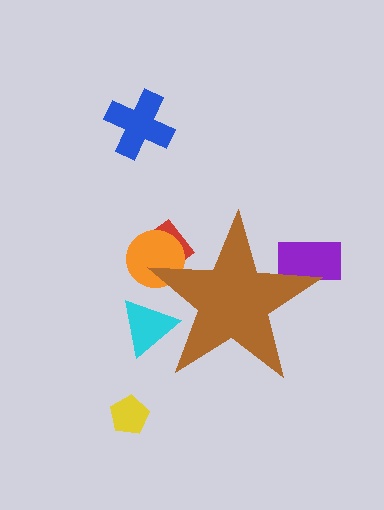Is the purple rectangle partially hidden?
Yes, the purple rectangle is partially hidden behind the brown star.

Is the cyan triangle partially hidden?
Yes, the cyan triangle is partially hidden behind the brown star.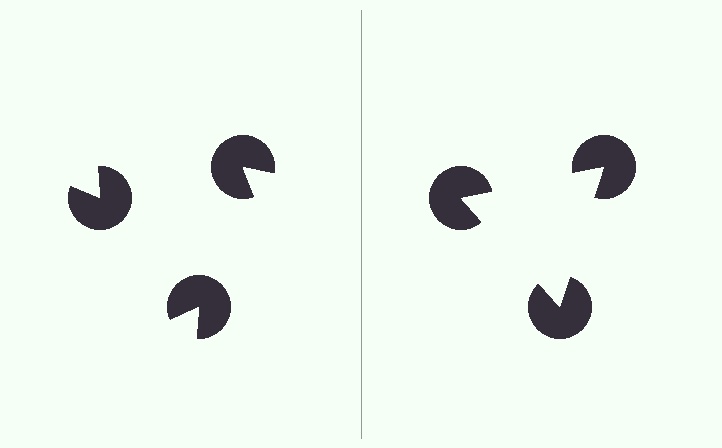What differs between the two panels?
The pac-man discs are positioned identically on both sides; only the wedge orientations differ. On the right they align to a triangle; on the left they are misaligned.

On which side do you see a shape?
An illusory triangle appears on the right side. On the left side the wedge cuts are rotated, so no coherent shape forms.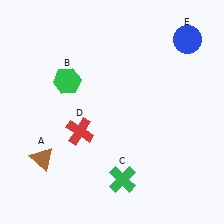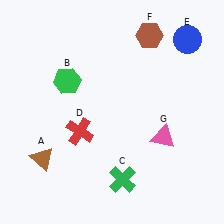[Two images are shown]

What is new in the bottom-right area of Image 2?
A pink triangle (G) was added in the bottom-right area of Image 2.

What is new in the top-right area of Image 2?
A brown hexagon (F) was added in the top-right area of Image 2.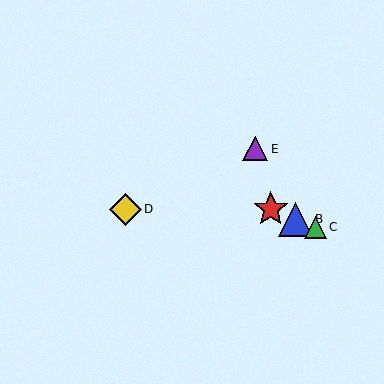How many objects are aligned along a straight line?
3 objects (A, B, C) are aligned along a straight line.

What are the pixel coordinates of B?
Object B is at (295, 219).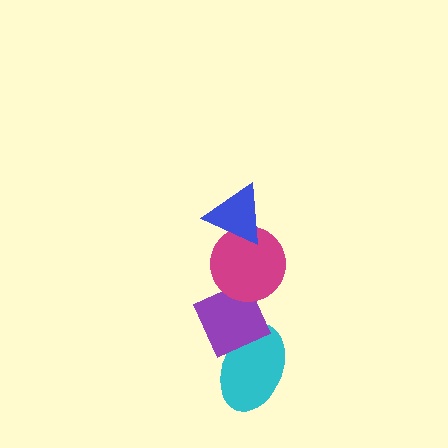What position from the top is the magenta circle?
The magenta circle is 2nd from the top.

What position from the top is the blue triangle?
The blue triangle is 1st from the top.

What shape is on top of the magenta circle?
The blue triangle is on top of the magenta circle.